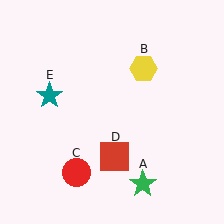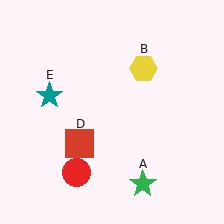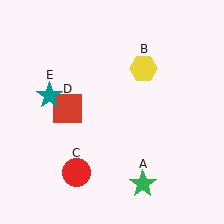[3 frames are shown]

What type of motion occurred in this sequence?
The red square (object D) rotated clockwise around the center of the scene.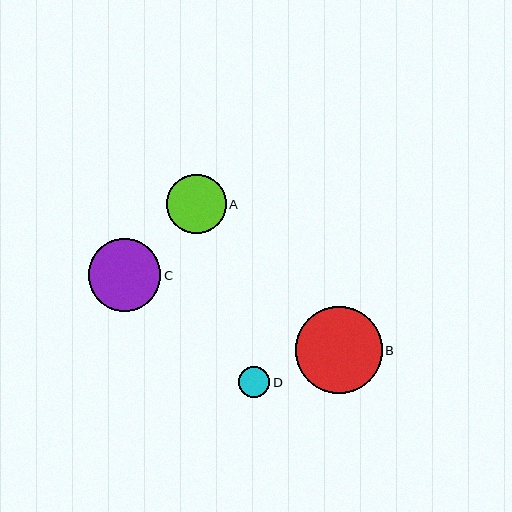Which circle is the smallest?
Circle D is the smallest with a size of approximately 31 pixels.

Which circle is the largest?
Circle B is the largest with a size of approximately 86 pixels.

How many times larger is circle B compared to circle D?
Circle B is approximately 2.8 times the size of circle D.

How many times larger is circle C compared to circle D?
Circle C is approximately 2.3 times the size of circle D.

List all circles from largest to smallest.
From largest to smallest: B, C, A, D.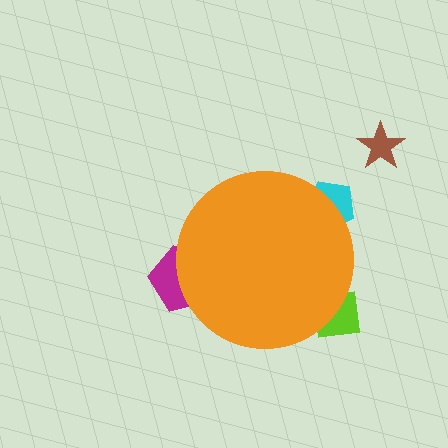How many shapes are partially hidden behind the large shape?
3 shapes are partially hidden.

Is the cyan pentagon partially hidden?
Yes, the cyan pentagon is partially hidden behind the orange circle.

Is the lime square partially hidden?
Yes, the lime square is partially hidden behind the orange circle.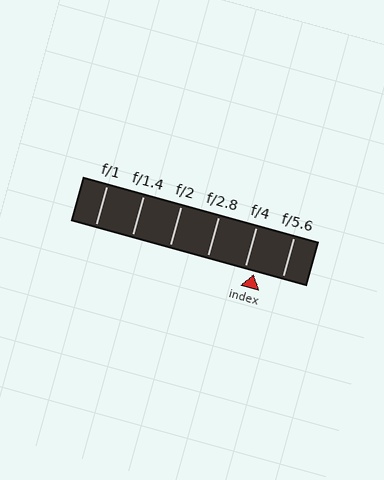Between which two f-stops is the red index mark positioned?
The index mark is between f/4 and f/5.6.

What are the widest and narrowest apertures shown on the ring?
The widest aperture shown is f/1 and the narrowest is f/5.6.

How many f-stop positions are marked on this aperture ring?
There are 6 f-stop positions marked.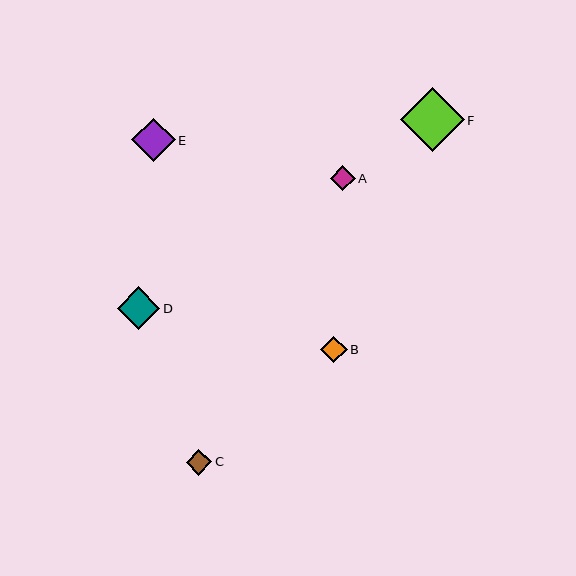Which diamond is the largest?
Diamond F is the largest with a size of approximately 64 pixels.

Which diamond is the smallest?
Diamond A is the smallest with a size of approximately 25 pixels.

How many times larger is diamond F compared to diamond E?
Diamond F is approximately 1.5 times the size of diamond E.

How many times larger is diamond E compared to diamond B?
Diamond E is approximately 1.6 times the size of diamond B.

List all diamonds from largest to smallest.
From largest to smallest: F, E, D, B, C, A.